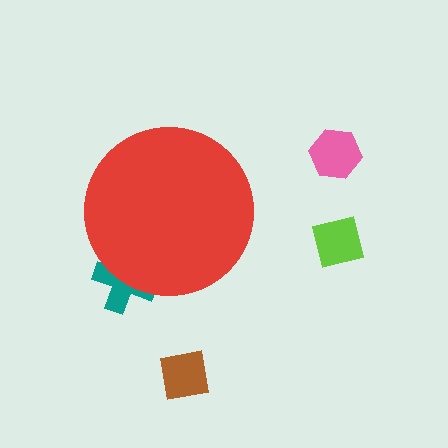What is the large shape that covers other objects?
A red circle.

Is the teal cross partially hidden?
Yes, the teal cross is partially hidden behind the red circle.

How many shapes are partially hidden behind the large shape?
1 shape is partially hidden.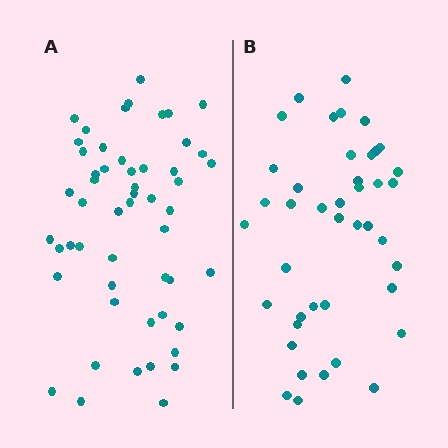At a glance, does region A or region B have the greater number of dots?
Region A (the left region) has more dots.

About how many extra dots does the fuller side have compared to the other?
Region A has roughly 12 or so more dots than region B.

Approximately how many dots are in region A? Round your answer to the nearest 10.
About 50 dots. (The exact count is 53, which rounds to 50.)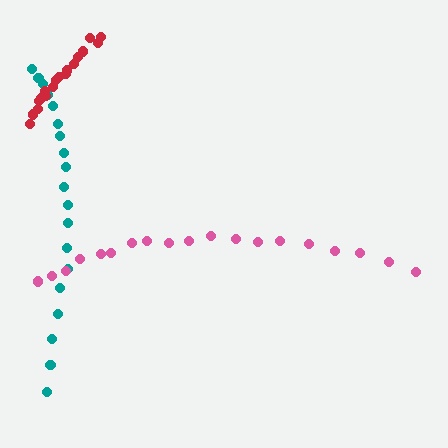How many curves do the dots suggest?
There are 3 distinct paths.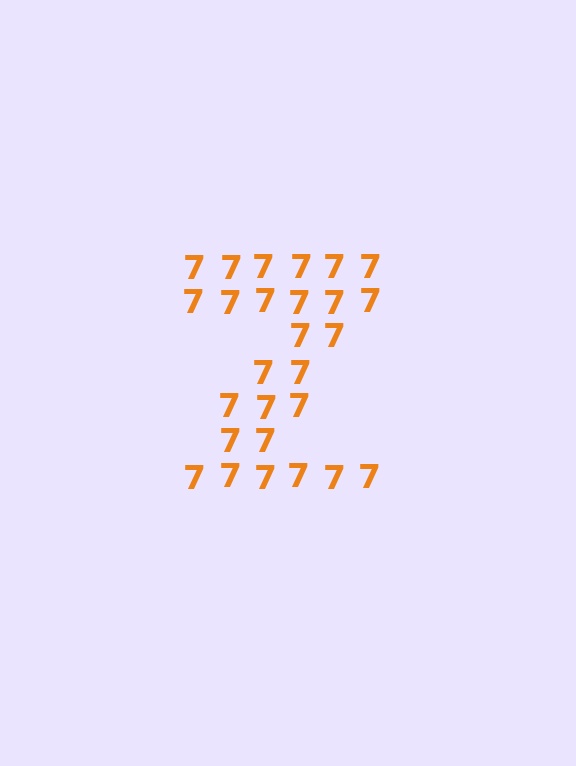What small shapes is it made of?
It is made of small digit 7's.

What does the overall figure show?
The overall figure shows the letter Z.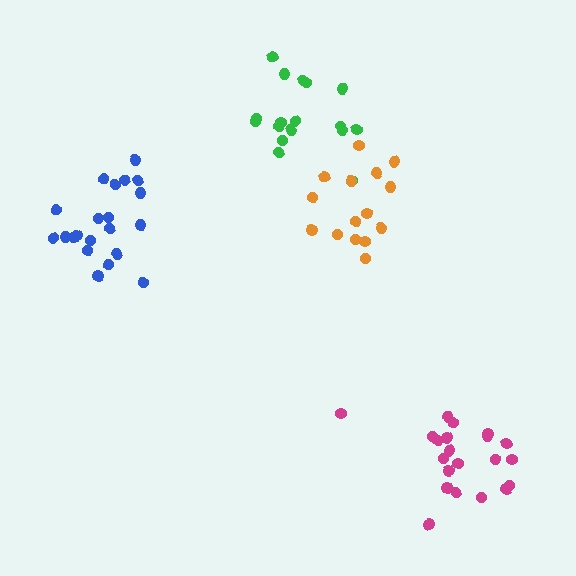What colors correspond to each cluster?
The clusters are colored: blue, green, orange, magenta.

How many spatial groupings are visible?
There are 4 spatial groupings.